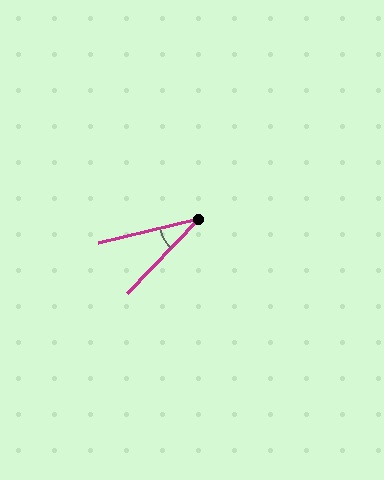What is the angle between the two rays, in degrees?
Approximately 32 degrees.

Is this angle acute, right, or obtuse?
It is acute.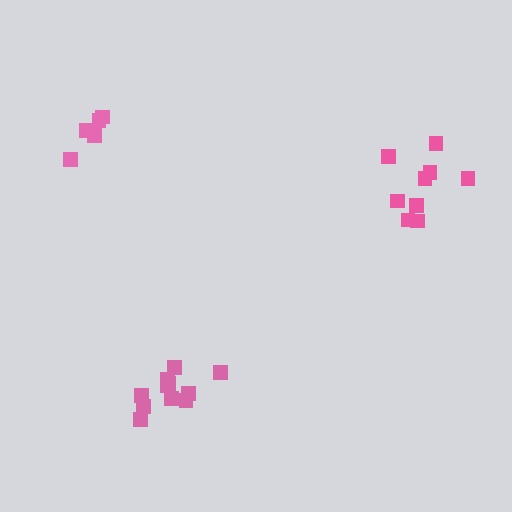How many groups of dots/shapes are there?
There are 3 groups.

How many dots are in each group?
Group 1: 9 dots, Group 2: 11 dots, Group 3: 6 dots (26 total).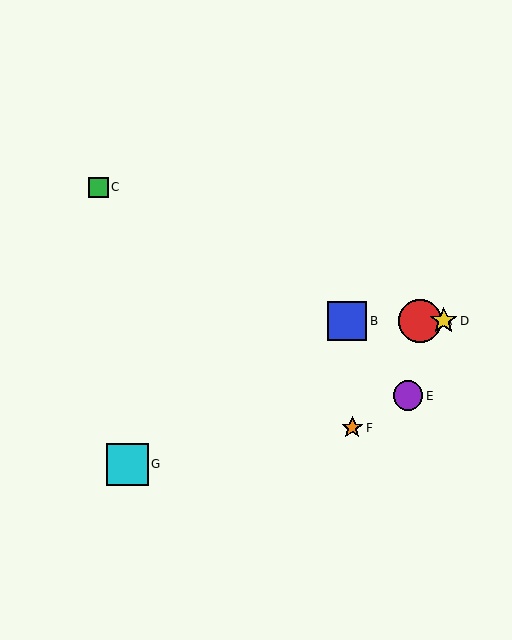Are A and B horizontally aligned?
Yes, both are at y≈321.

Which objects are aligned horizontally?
Objects A, B, D are aligned horizontally.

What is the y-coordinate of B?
Object B is at y≈321.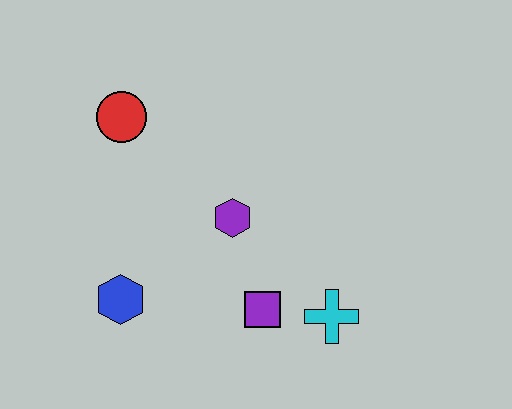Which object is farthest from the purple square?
The red circle is farthest from the purple square.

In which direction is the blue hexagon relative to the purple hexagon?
The blue hexagon is to the left of the purple hexagon.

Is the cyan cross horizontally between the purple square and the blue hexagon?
No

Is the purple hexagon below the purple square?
No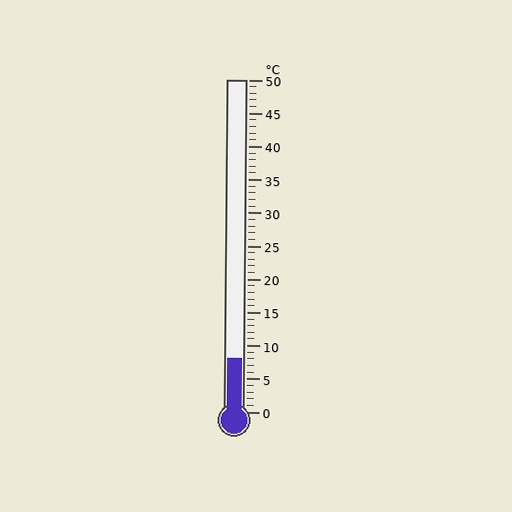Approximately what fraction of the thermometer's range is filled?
The thermometer is filled to approximately 15% of its range.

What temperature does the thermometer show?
The thermometer shows approximately 8°C.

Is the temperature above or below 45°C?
The temperature is below 45°C.